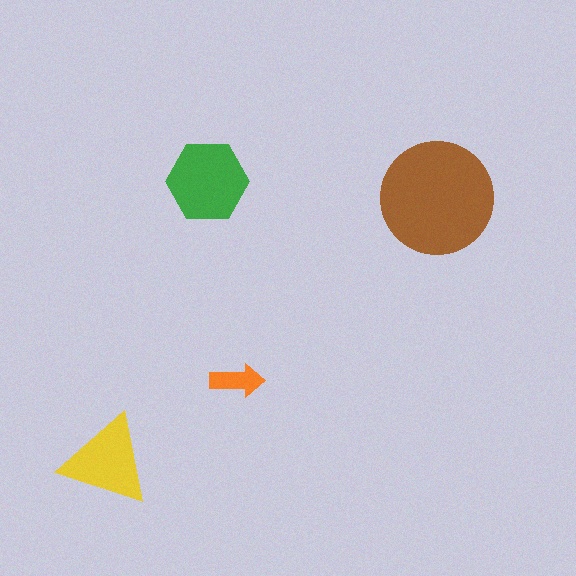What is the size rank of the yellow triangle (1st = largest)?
3rd.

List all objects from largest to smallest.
The brown circle, the green hexagon, the yellow triangle, the orange arrow.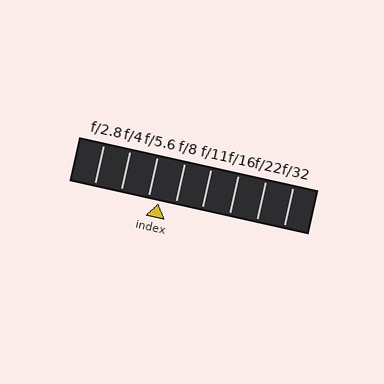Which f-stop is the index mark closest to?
The index mark is closest to f/5.6.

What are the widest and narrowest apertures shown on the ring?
The widest aperture shown is f/2.8 and the narrowest is f/32.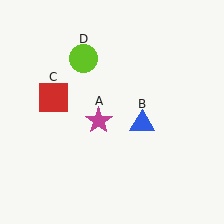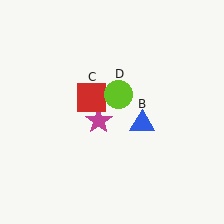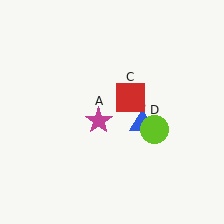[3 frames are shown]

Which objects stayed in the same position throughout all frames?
Magenta star (object A) and blue triangle (object B) remained stationary.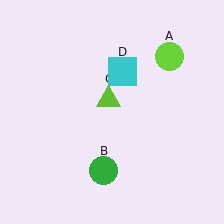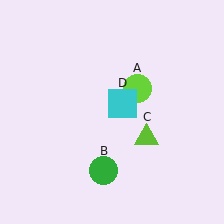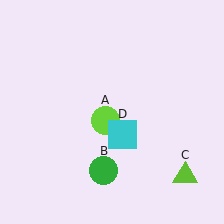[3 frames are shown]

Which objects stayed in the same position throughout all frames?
Green circle (object B) remained stationary.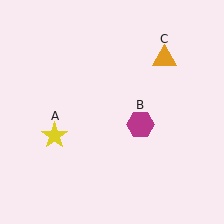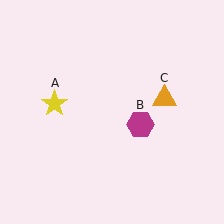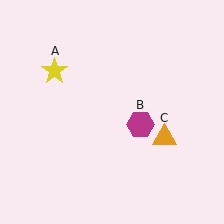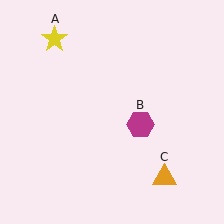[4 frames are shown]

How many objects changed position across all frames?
2 objects changed position: yellow star (object A), orange triangle (object C).